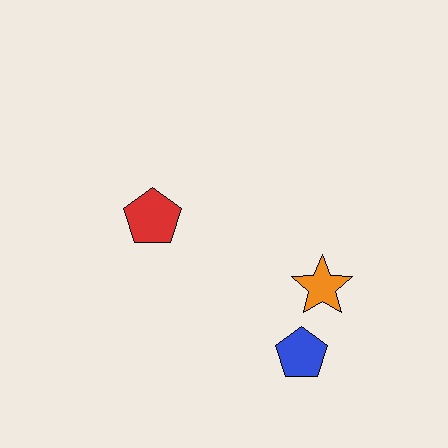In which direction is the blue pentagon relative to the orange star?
The blue pentagon is below the orange star.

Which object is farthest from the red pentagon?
The blue pentagon is farthest from the red pentagon.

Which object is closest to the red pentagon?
The orange star is closest to the red pentagon.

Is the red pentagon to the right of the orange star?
No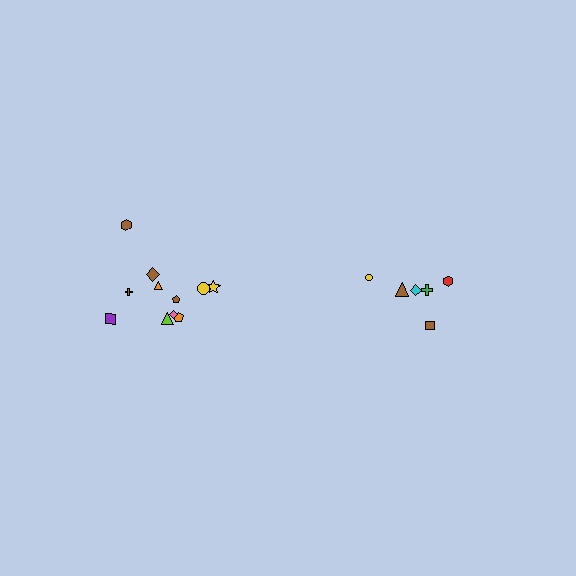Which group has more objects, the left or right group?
The left group.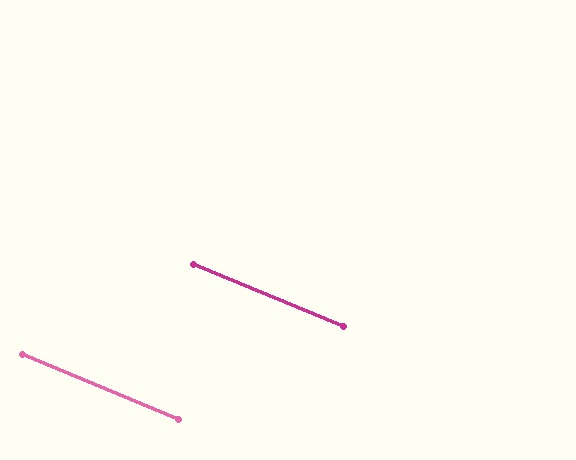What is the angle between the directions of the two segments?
Approximately 0 degrees.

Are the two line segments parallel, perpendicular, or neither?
Parallel — their directions differ by only 0.2°.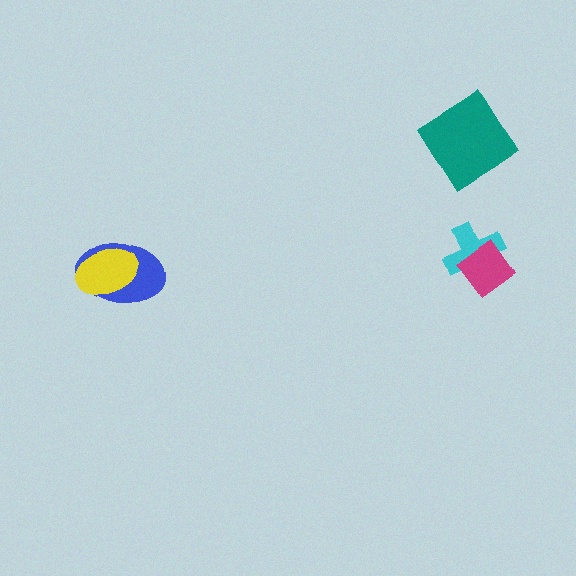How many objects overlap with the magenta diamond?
1 object overlaps with the magenta diamond.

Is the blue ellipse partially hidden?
Yes, it is partially covered by another shape.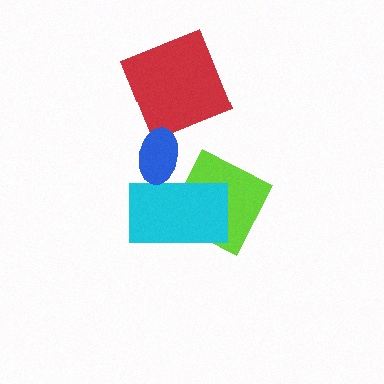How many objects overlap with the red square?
0 objects overlap with the red square.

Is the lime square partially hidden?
Yes, it is partially covered by another shape.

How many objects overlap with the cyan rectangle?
2 objects overlap with the cyan rectangle.